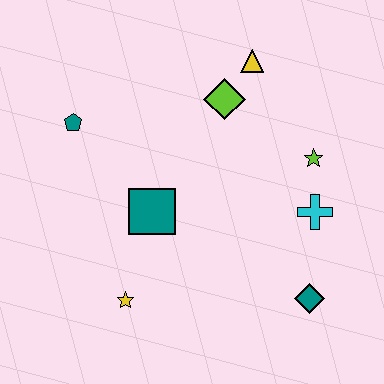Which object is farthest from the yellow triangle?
The yellow star is farthest from the yellow triangle.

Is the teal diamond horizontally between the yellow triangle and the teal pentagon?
No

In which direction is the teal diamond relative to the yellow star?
The teal diamond is to the right of the yellow star.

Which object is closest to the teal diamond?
The cyan cross is closest to the teal diamond.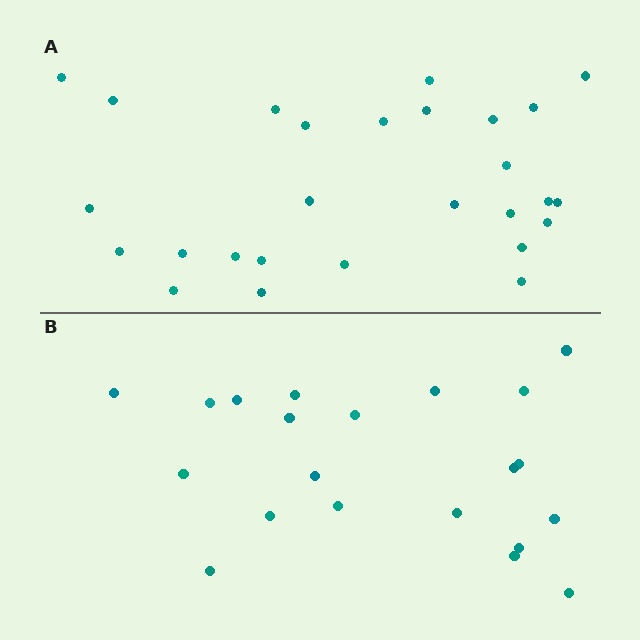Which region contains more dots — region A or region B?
Region A (the top region) has more dots.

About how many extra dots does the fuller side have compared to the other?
Region A has about 6 more dots than region B.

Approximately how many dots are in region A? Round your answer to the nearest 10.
About 30 dots. (The exact count is 27, which rounds to 30.)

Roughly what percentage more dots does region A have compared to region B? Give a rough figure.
About 30% more.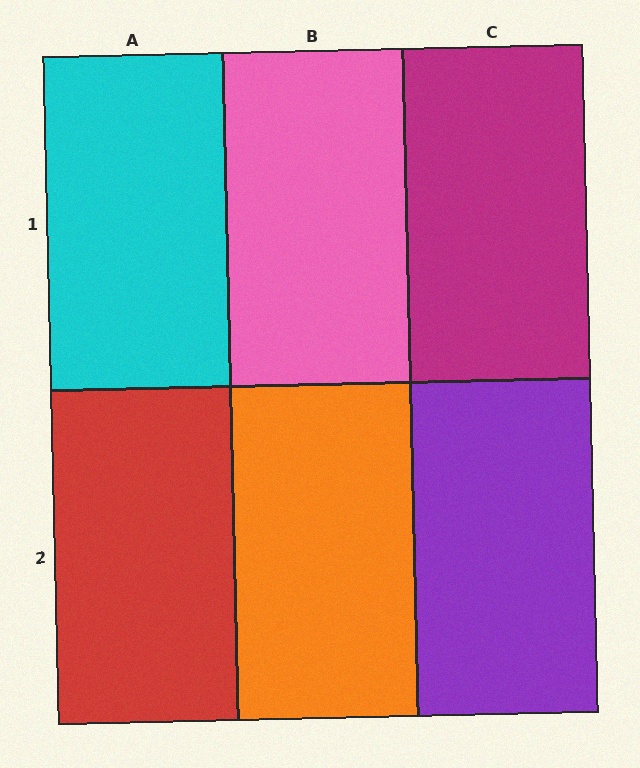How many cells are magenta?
1 cell is magenta.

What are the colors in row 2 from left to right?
Red, orange, purple.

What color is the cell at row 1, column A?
Cyan.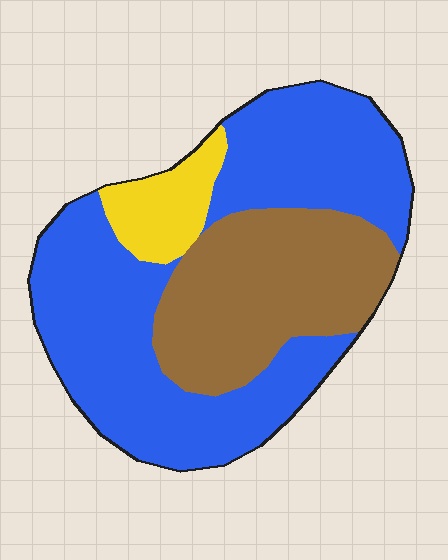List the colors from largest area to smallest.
From largest to smallest: blue, brown, yellow.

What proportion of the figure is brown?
Brown takes up about one third (1/3) of the figure.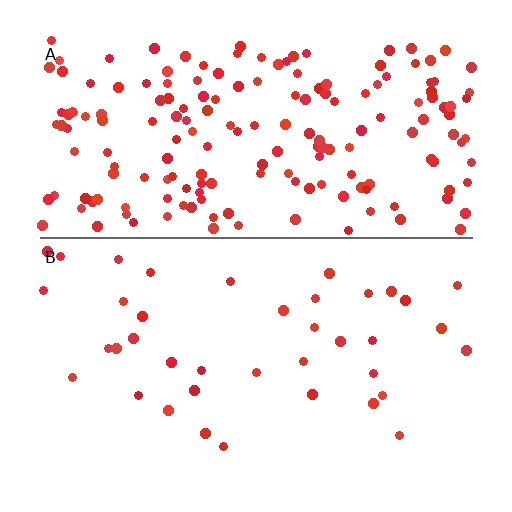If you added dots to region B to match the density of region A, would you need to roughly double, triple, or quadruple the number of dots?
Approximately quadruple.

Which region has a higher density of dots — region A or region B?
A (the top).